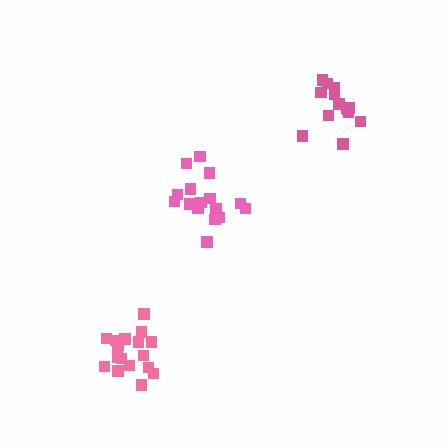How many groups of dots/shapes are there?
There are 3 groups.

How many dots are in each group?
Group 1: 14 dots, Group 2: 16 dots, Group 3: 17 dots (47 total).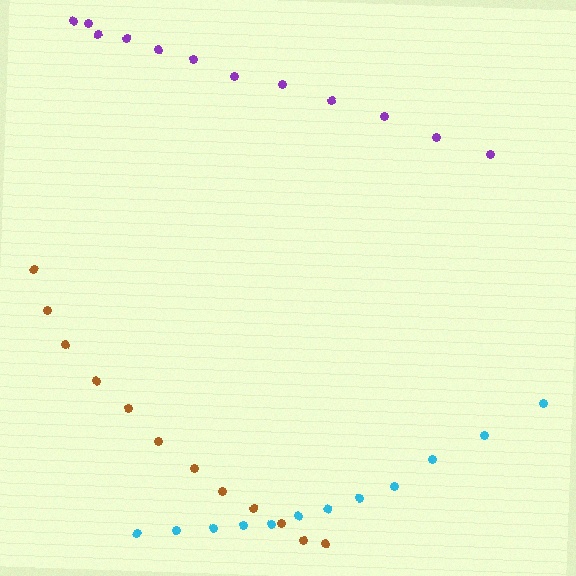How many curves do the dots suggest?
There are 3 distinct paths.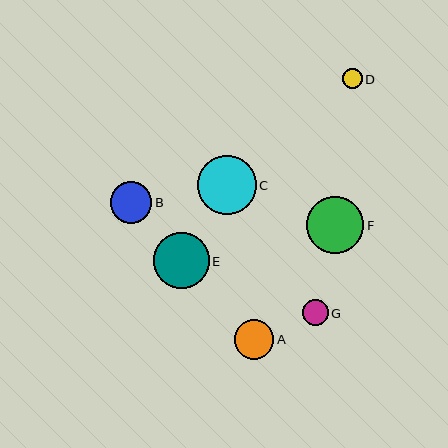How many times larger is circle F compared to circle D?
Circle F is approximately 2.9 times the size of circle D.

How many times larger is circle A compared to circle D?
Circle A is approximately 2.0 times the size of circle D.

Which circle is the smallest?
Circle D is the smallest with a size of approximately 20 pixels.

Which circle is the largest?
Circle C is the largest with a size of approximately 59 pixels.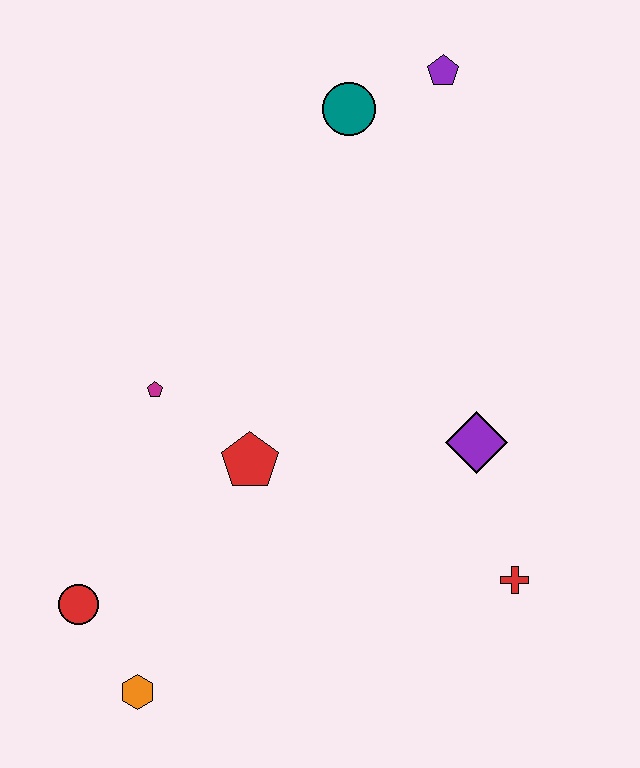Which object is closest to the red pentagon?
The magenta pentagon is closest to the red pentagon.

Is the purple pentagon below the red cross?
No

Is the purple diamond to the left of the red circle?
No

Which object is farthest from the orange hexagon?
The purple pentagon is farthest from the orange hexagon.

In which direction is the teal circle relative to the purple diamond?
The teal circle is above the purple diamond.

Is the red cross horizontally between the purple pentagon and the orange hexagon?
No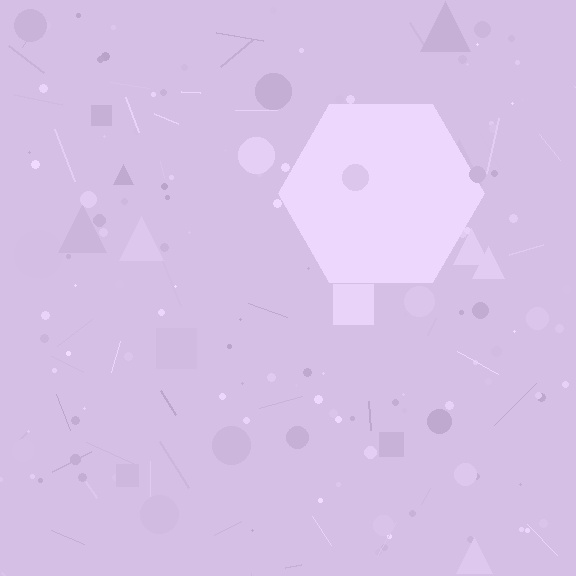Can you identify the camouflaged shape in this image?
The camouflaged shape is a hexagon.